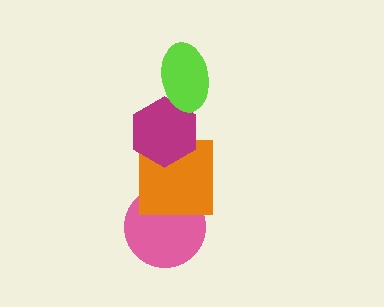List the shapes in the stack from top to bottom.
From top to bottom: the lime ellipse, the magenta hexagon, the orange square, the pink circle.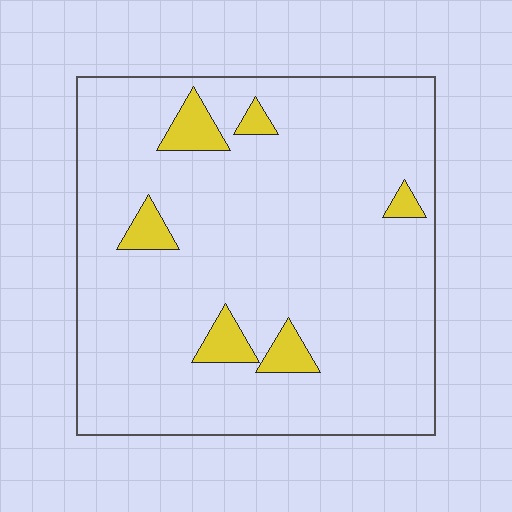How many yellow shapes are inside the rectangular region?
6.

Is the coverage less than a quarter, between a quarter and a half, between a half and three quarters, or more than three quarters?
Less than a quarter.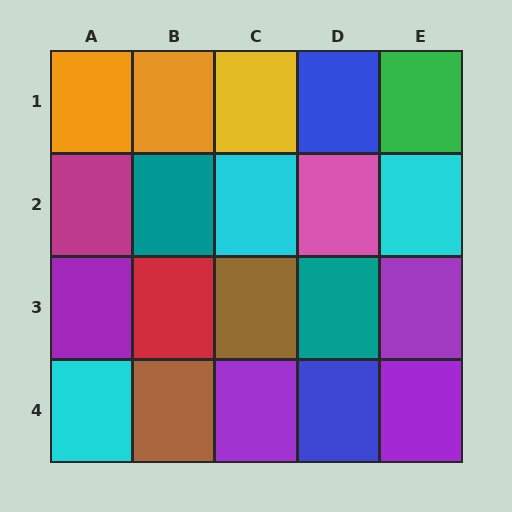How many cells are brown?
2 cells are brown.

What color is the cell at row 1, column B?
Orange.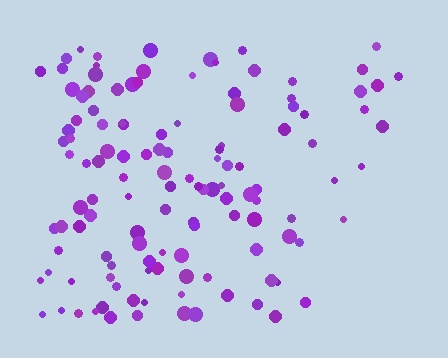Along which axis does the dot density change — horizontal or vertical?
Horizontal.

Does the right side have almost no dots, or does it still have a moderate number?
Still a moderate number, just noticeably fewer than the left.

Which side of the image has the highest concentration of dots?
The left.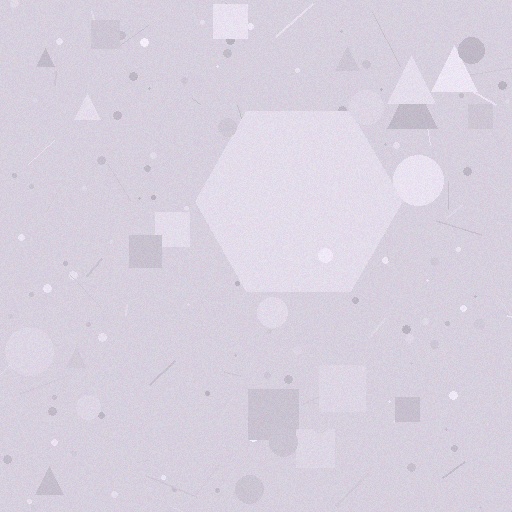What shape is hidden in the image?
A hexagon is hidden in the image.